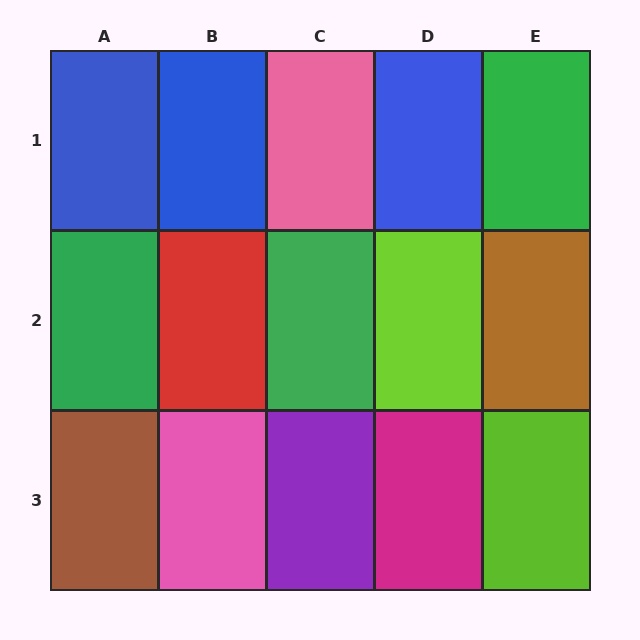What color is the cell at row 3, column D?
Magenta.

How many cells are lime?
2 cells are lime.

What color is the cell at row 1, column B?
Blue.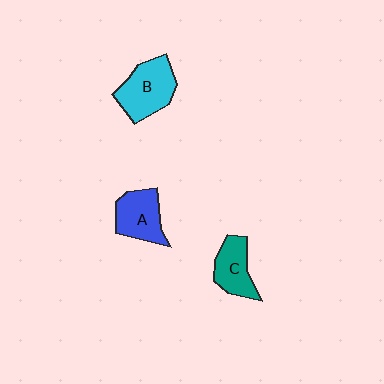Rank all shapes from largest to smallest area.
From largest to smallest: B (cyan), A (blue), C (teal).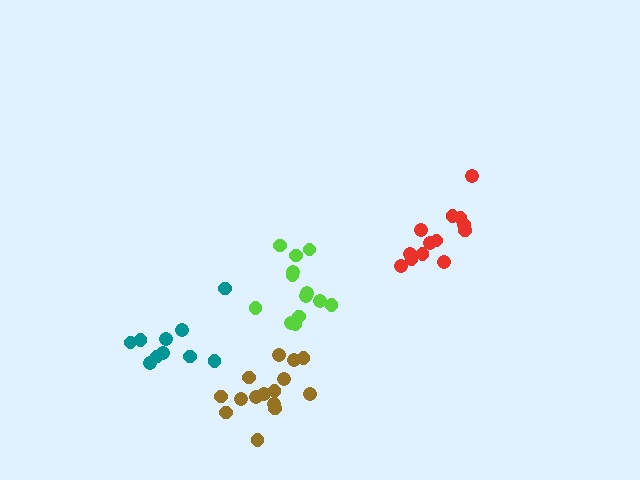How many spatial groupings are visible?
There are 4 spatial groupings.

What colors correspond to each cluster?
The clusters are colored: red, teal, lime, brown.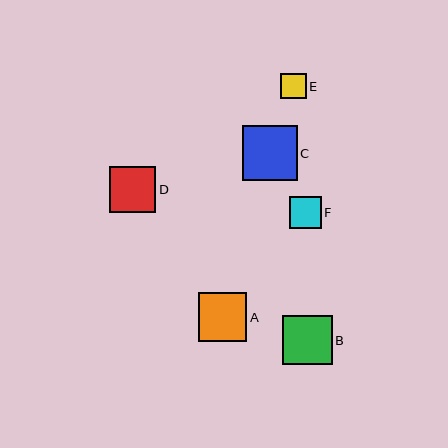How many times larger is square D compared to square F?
Square D is approximately 1.4 times the size of square F.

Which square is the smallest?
Square E is the smallest with a size of approximately 25 pixels.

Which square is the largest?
Square C is the largest with a size of approximately 55 pixels.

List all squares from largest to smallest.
From largest to smallest: C, B, A, D, F, E.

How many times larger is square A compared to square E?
Square A is approximately 1.9 times the size of square E.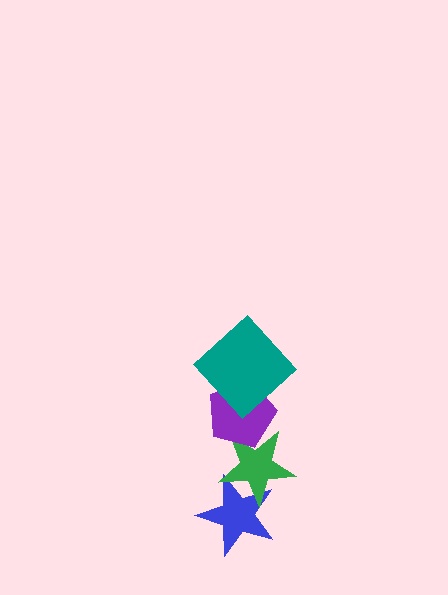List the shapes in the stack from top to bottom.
From top to bottom: the teal diamond, the purple pentagon, the green star, the blue star.